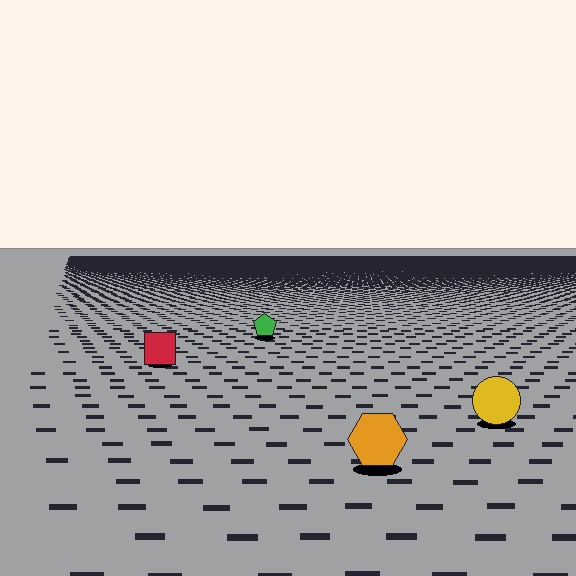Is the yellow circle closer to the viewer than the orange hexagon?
No. The orange hexagon is closer — you can tell from the texture gradient: the ground texture is coarser near it.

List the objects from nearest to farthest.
From nearest to farthest: the orange hexagon, the yellow circle, the red square, the green pentagon.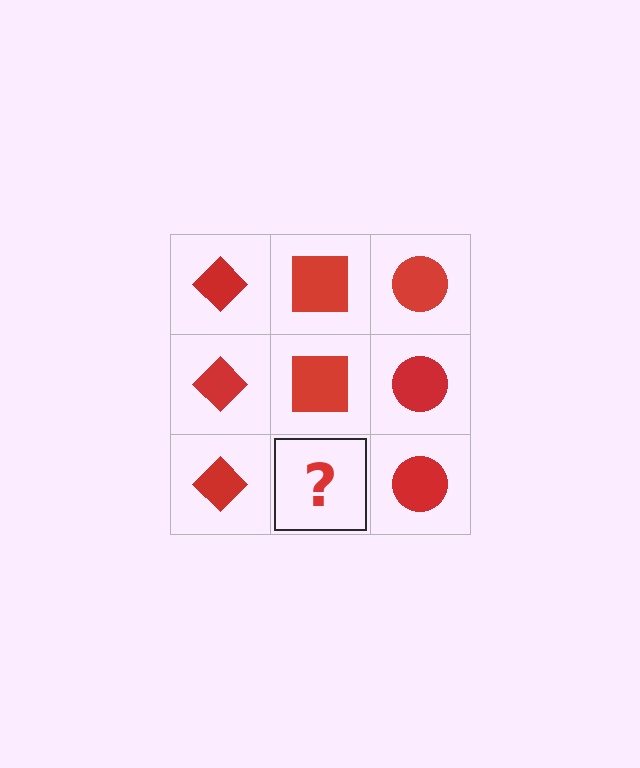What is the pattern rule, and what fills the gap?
The rule is that each column has a consistent shape. The gap should be filled with a red square.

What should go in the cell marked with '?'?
The missing cell should contain a red square.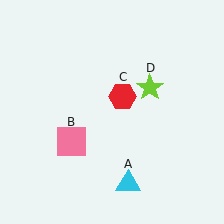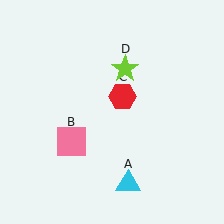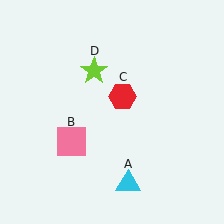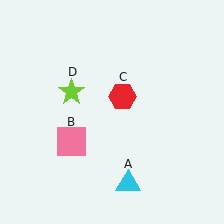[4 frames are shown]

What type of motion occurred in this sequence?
The lime star (object D) rotated counterclockwise around the center of the scene.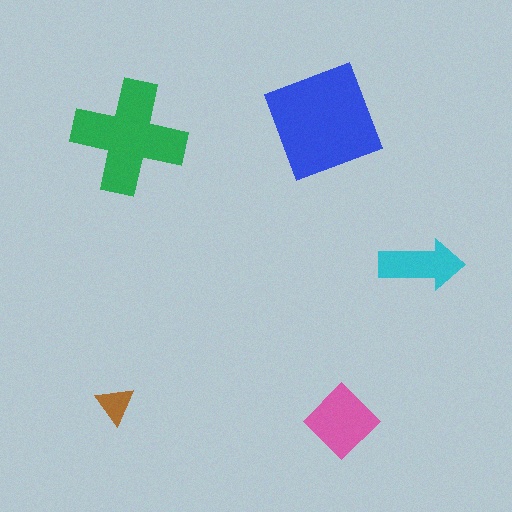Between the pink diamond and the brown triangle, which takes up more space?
The pink diamond.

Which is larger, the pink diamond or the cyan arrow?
The pink diamond.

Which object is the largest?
The blue square.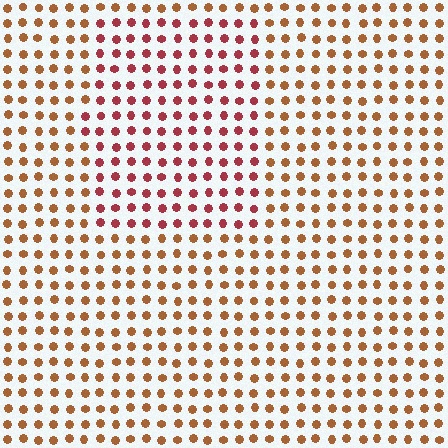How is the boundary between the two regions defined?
The boundary is defined purely by a slight shift in hue (about 34 degrees). Spacing, size, and orientation are identical on both sides.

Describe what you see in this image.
The image is filled with small brown elements in a uniform arrangement. A rectangle-shaped region is visible where the elements are tinted to a slightly different hue, forming a subtle color boundary.